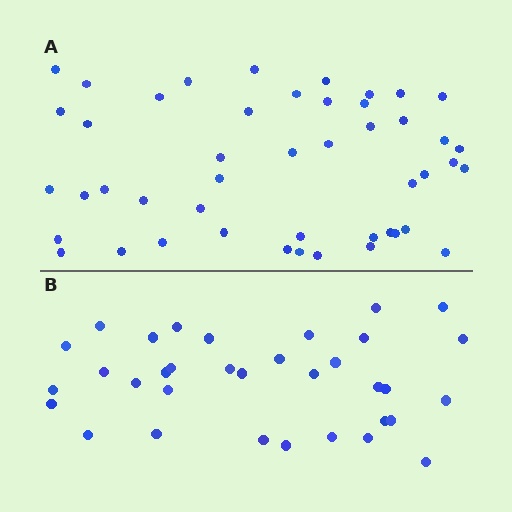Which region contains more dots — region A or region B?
Region A (the top region) has more dots.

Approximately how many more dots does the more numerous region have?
Region A has approximately 15 more dots than region B.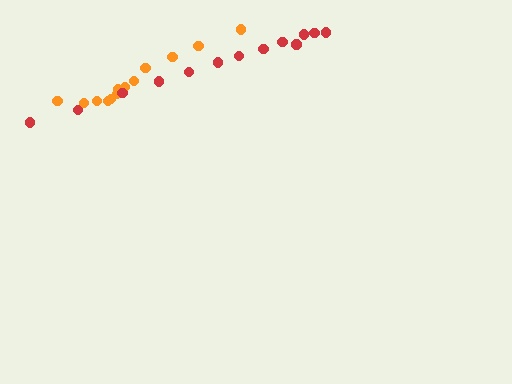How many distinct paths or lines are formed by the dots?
There are 2 distinct paths.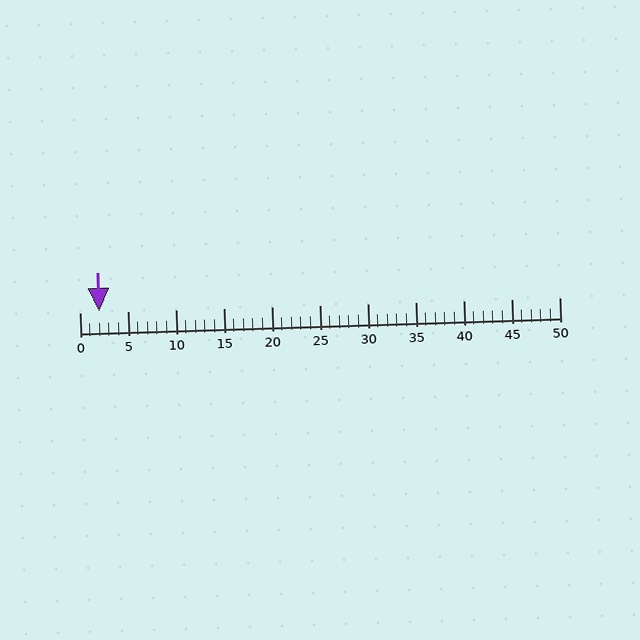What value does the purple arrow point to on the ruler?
The purple arrow points to approximately 2.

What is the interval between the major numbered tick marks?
The major tick marks are spaced 5 units apart.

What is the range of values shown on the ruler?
The ruler shows values from 0 to 50.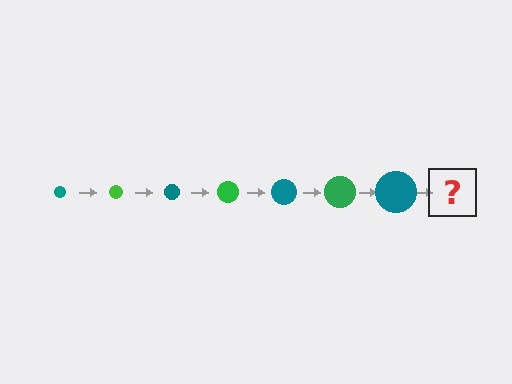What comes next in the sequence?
The next element should be a green circle, larger than the previous one.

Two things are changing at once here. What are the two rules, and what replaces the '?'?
The two rules are that the circle grows larger each step and the color cycles through teal and green. The '?' should be a green circle, larger than the previous one.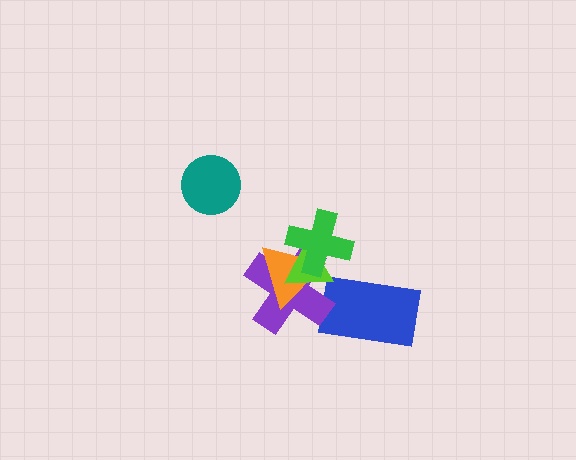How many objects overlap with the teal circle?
0 objects overlap with the teal circle.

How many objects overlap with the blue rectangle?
1 object overlaps with the blue rectangle.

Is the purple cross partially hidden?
Yes, it is partially covered by another shape.